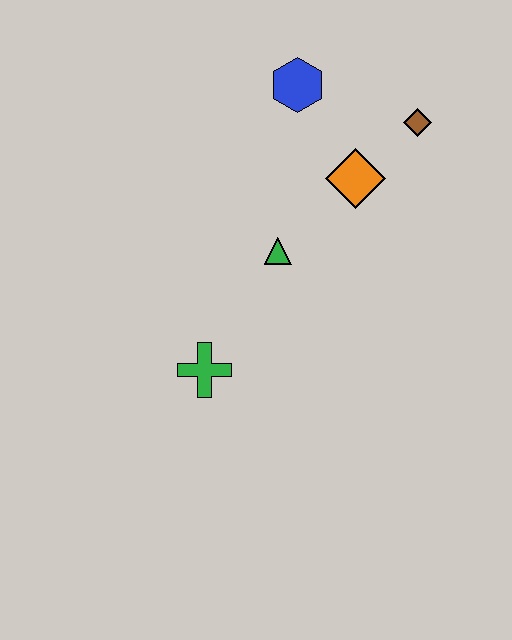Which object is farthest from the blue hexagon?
The green cross is farthest from the blue hexagon.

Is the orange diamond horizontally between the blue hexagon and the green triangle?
No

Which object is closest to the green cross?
The green triangle is closest to the green cross.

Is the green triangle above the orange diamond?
No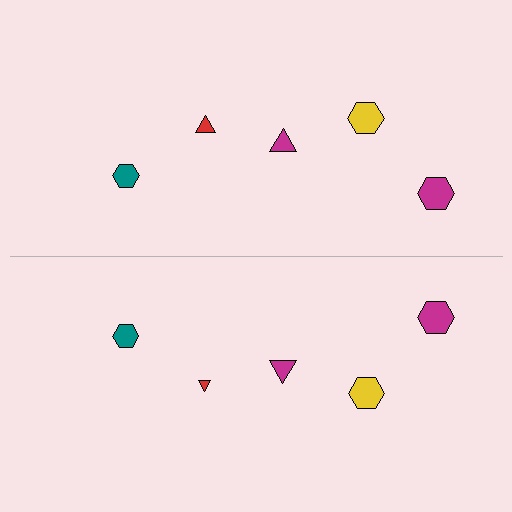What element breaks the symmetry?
The red triangle on the bottom side has a different size than its mirror counterpart.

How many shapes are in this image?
There are 10 shapes in this image.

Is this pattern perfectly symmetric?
No, the pattern is not perfectly symmetric. The red triangle on the bottom side has a different size than its mirror counterpart.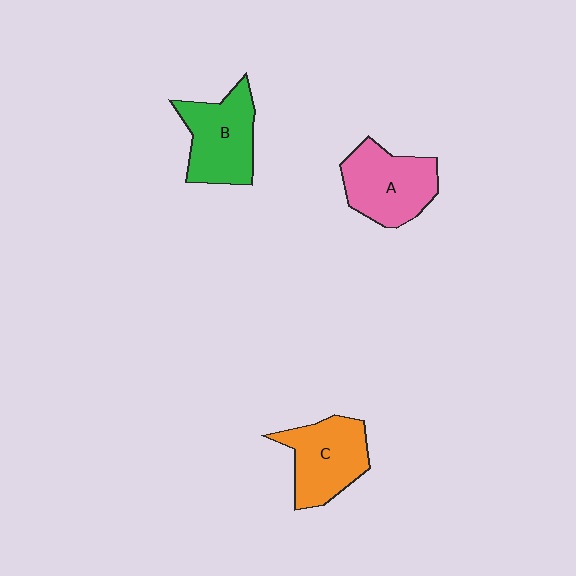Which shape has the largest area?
Shape A (pink).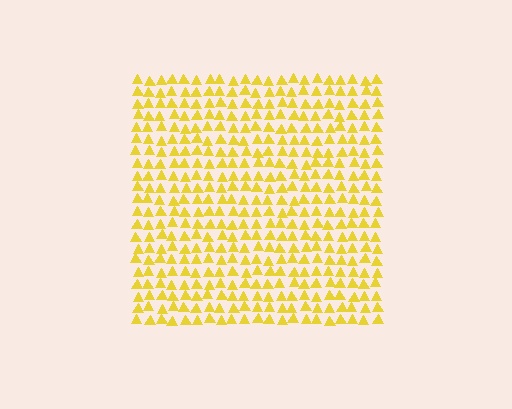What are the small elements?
The small elements are triangles.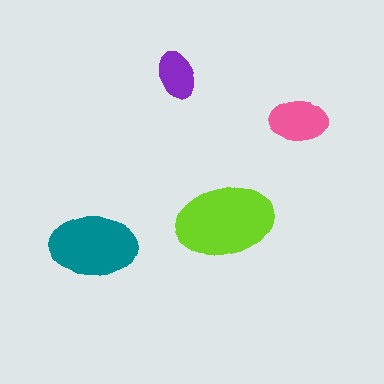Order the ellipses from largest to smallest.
the lime one, the teal one, the pink one, the purple one.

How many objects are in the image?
There are 4 objects in the image.